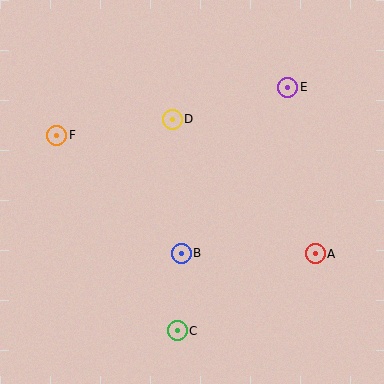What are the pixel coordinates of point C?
Point C is at (177, 331).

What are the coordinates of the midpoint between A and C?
The midpoint between A and C is at (246, 292).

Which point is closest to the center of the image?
Point B at (181, 253) is closest to the center.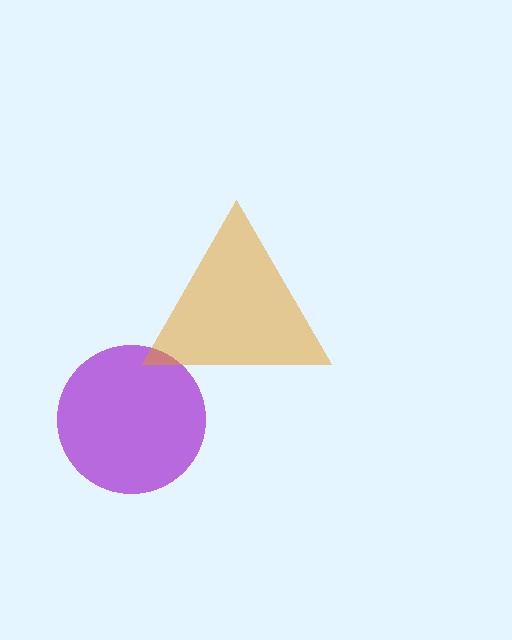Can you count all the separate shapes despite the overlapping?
Yes, there are 2 separate shapes.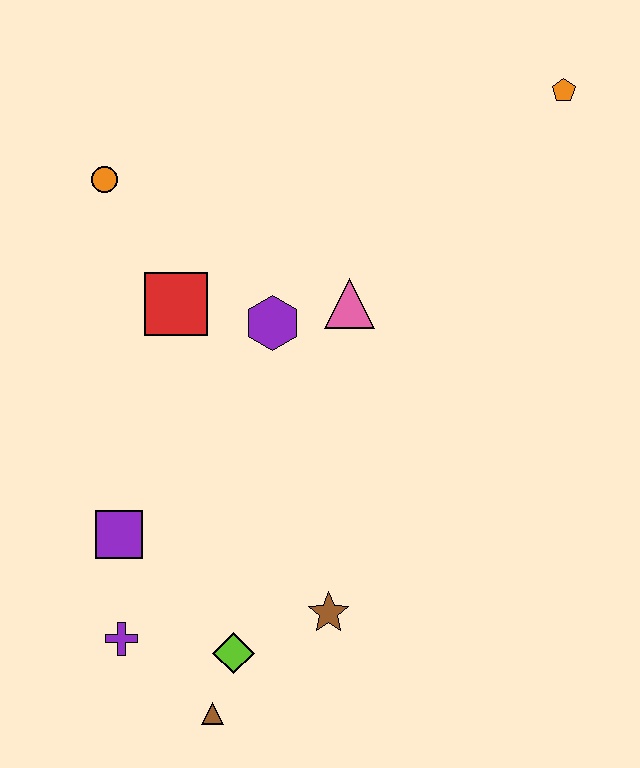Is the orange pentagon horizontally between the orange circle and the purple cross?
No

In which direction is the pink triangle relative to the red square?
The pink triangle is to the right of the red square.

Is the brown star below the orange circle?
Yes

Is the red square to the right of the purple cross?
Yes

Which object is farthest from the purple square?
The orange pentagon is farthest from the purple square.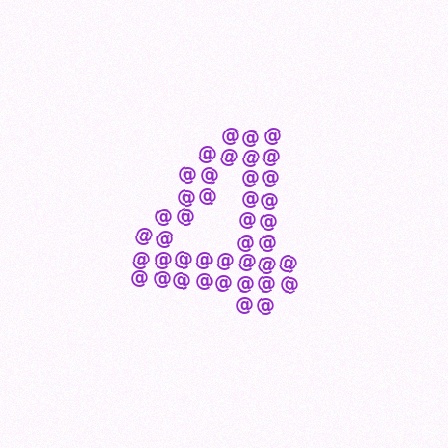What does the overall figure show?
The overall figure shows the digit 4.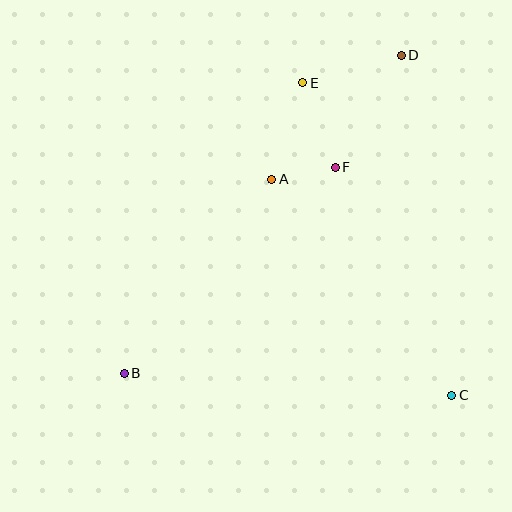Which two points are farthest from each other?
Points B and D are farthest from each other.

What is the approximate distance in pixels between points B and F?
The distance between B and F is approximately 295 pixels.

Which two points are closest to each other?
Points A and F are closest to each other.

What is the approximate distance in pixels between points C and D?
The distance between C and D is approximately 344 pixels.